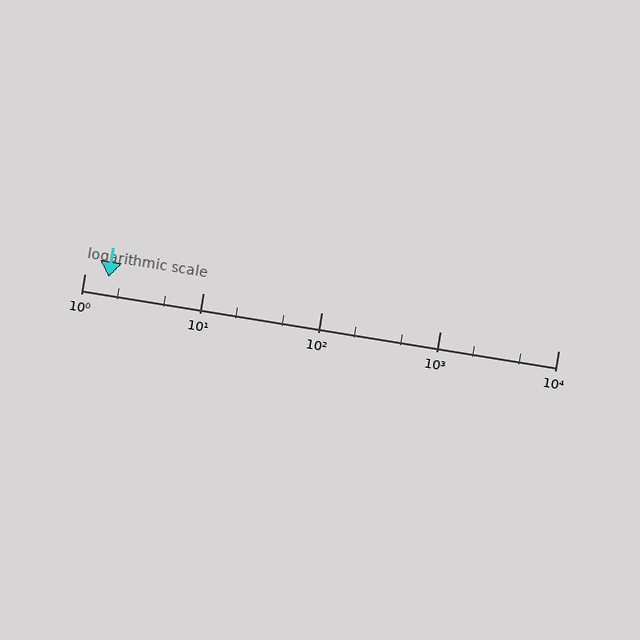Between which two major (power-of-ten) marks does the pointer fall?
The pointer is between 1 and 10.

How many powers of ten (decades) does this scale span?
The scale spans 4 decades, from 1 to 10000.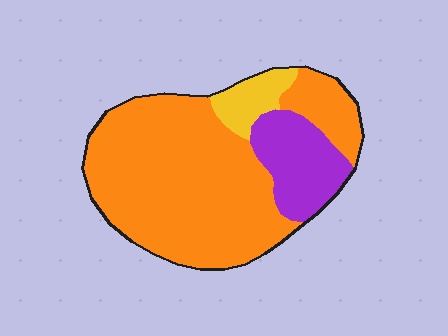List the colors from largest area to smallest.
From largest to smallest: orange, purple, yellow.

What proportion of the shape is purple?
Purple covers about 20% of the shape.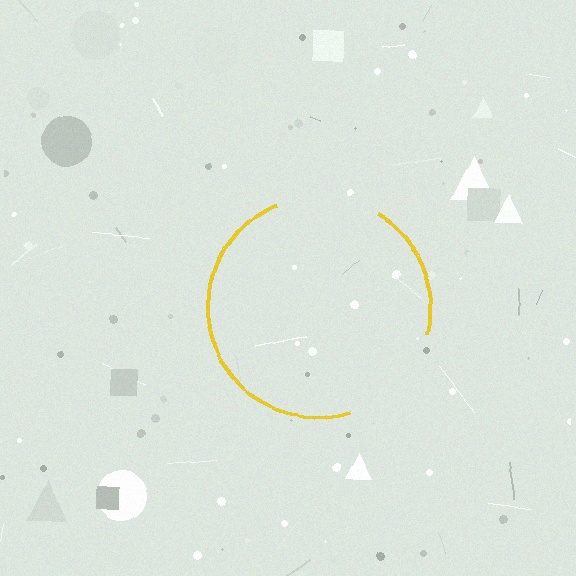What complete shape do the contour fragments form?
The contour fragments form a circle.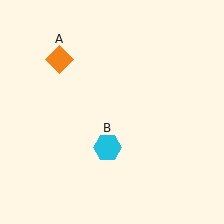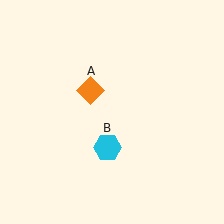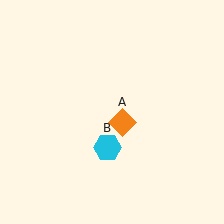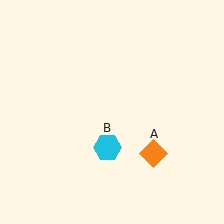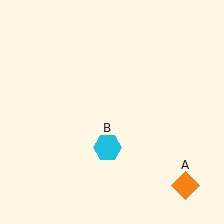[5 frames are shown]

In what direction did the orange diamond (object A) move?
The orange diamond (object A) moved down and to the right.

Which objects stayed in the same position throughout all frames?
Cyan hexagon (object B) remained stationary.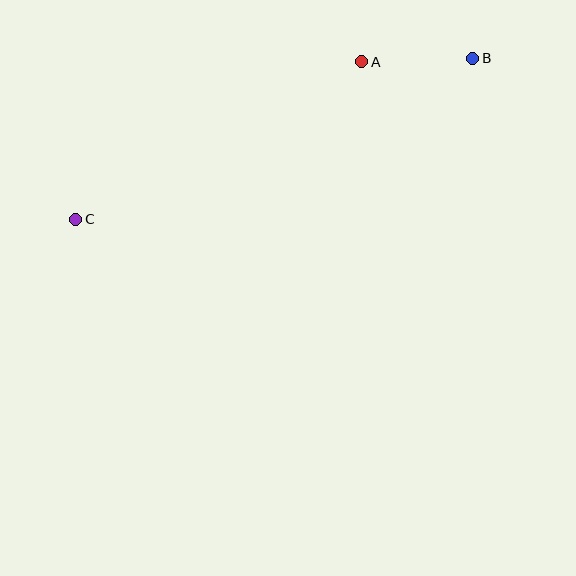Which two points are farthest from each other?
Points B and C are farthest from each other.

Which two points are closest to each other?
Points A and B are closest to each other.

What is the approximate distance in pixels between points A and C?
The distance between A and C is approximately 327 pixels.